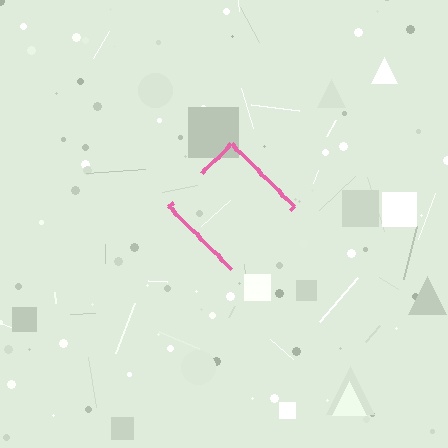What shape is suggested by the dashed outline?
The dashed outline suggests a diamond.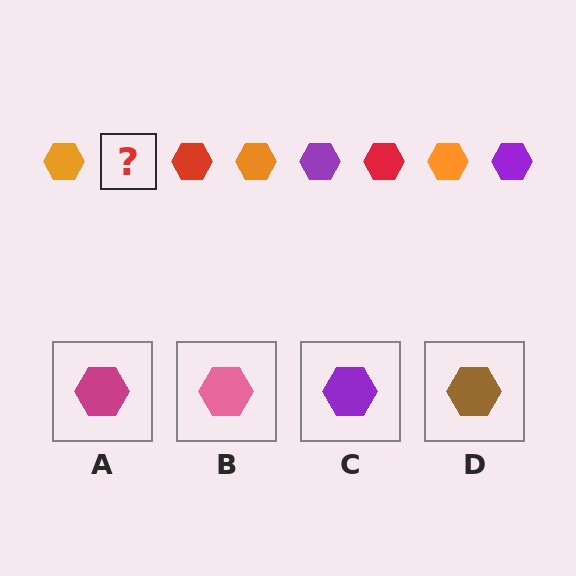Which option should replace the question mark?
Option C.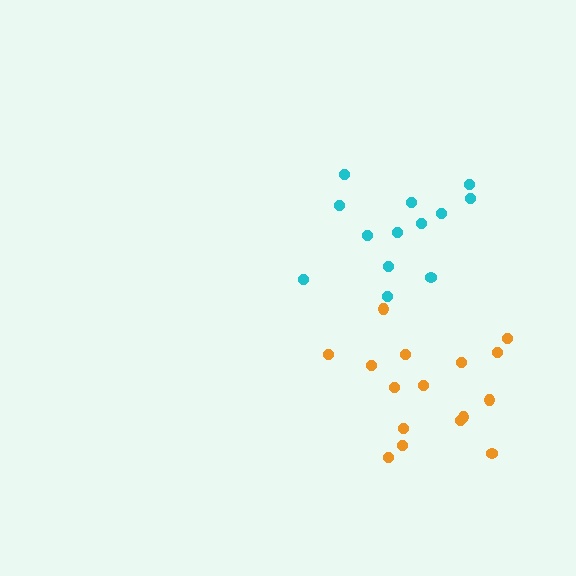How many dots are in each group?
Group 1: 13 dots, Group 2: 16 dots (29 total).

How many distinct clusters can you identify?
There are 2 distinct clusters.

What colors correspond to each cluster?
The clusters are colored: cyan, orange.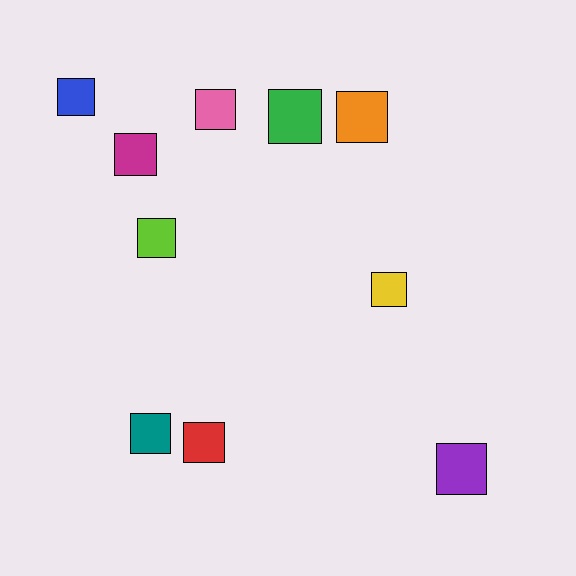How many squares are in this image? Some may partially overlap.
There are 10 squares.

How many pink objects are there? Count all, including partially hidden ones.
There is 1 pink object.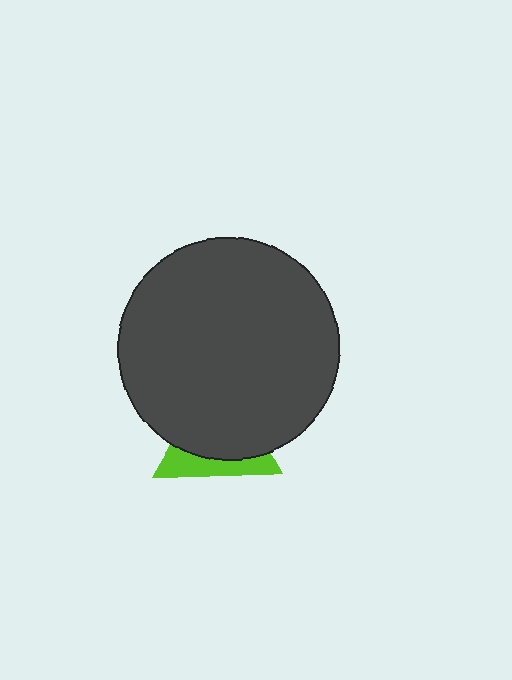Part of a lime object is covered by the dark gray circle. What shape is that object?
It is a triangle.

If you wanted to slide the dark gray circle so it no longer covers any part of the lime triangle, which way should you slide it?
Slide it up — that is the most direct way to separate the two shapes.